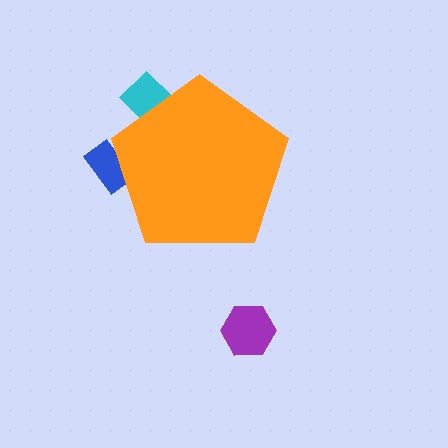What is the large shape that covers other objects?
An orange pentagon.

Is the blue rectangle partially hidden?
Yes, the blue rectangle is partially hidden behind the orange pentagon.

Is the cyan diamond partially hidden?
Yes, the cyan diamond is partially hidden behind the orange pentagon.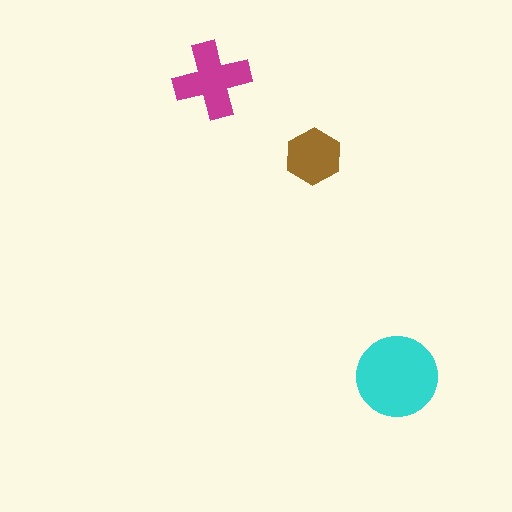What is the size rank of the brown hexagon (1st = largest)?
3rd.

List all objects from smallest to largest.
The brown hexagon, the magenta cross, the cyan circle.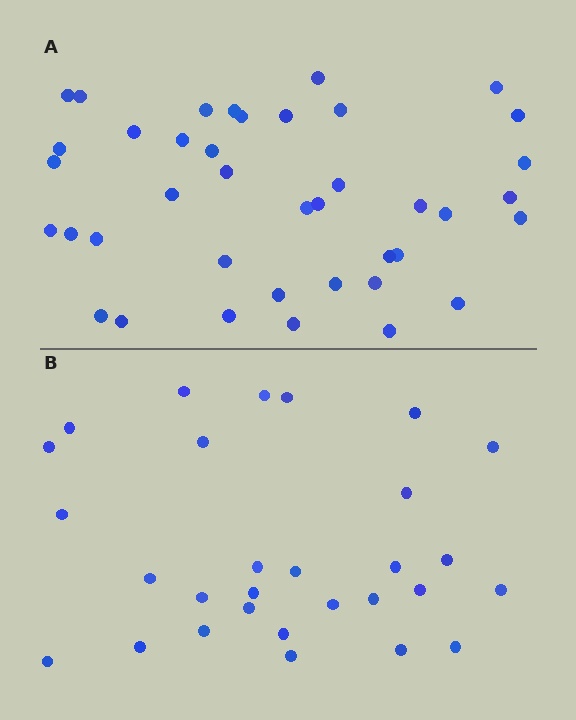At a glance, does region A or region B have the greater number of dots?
Region A (the top region) has more dots.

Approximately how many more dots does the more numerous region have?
Region A has roughly 12 or so more dots than region B.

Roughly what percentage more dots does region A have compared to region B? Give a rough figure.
About 40% more.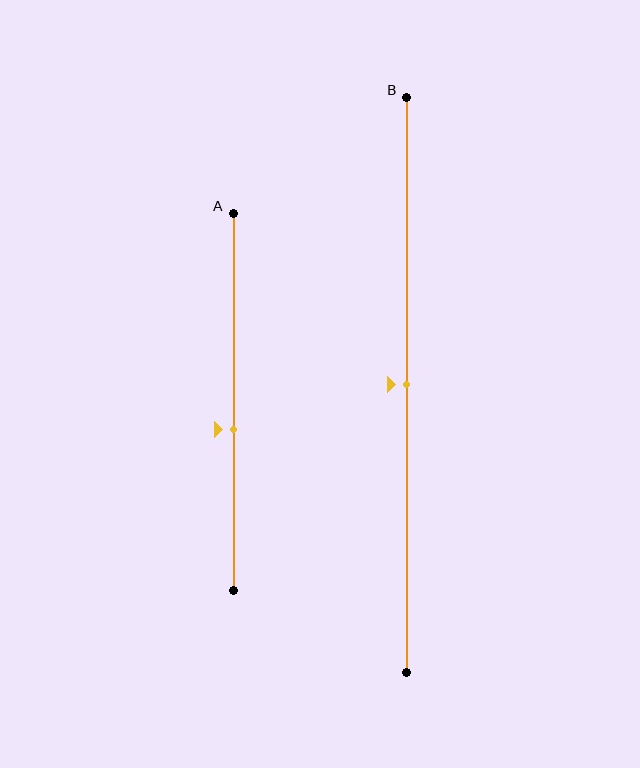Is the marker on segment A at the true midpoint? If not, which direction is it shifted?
No, the marker on segment A is shifted downward by about 7% of the segment length.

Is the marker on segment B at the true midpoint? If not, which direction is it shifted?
Yes, the marker on segment B is at the true midpoint.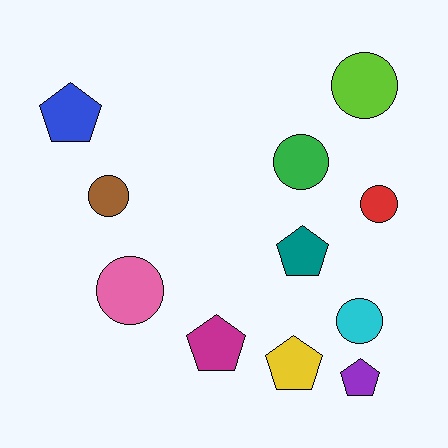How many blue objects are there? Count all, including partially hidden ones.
There is 1 blue object.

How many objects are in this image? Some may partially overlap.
There are 11 objects.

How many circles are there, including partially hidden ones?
There are 6 circles.